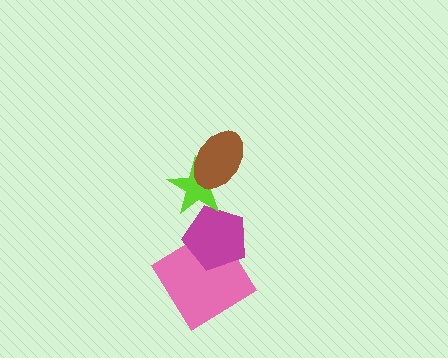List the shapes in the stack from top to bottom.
From top to bottom: the brown ellipse, the lime star, the magenta pentagon, the pink diamond.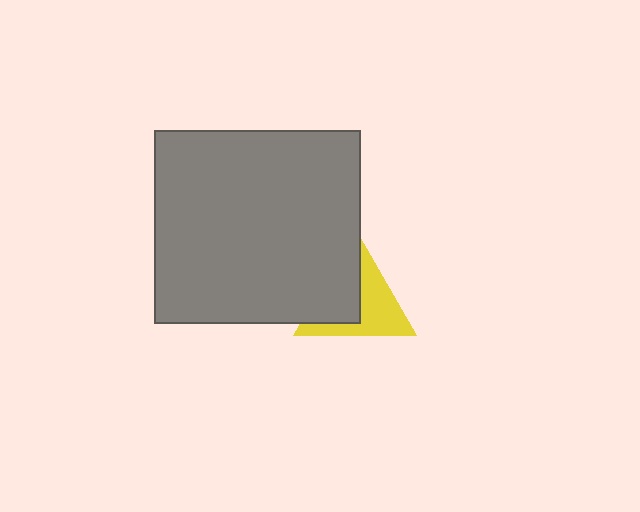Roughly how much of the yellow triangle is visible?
About half of it is visible (roughly 52%).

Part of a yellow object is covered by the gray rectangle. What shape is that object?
It is a triangle.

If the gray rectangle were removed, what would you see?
You would see the complete yellow triangle.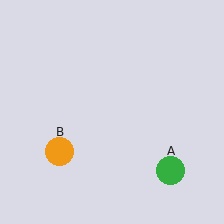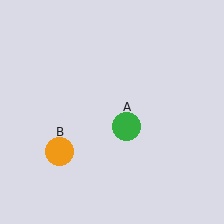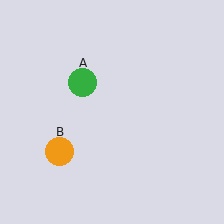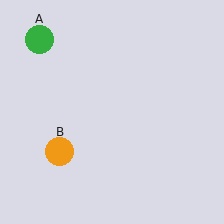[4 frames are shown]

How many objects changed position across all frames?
1 object changed position: green circle (object A).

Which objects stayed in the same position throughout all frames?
Orange circle (object B) remained stationary.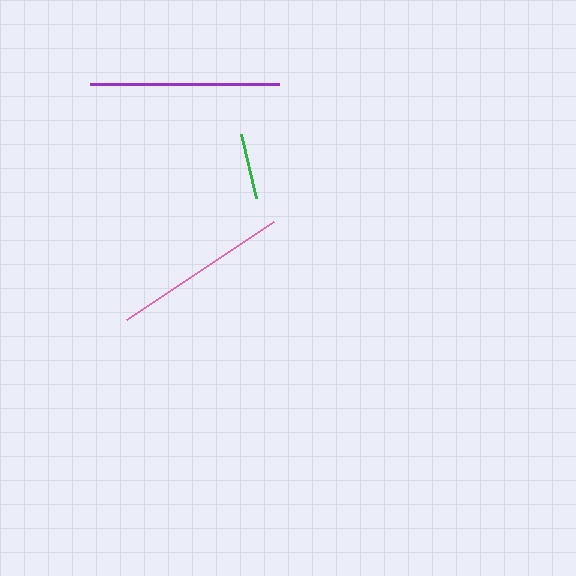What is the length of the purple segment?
The purple segment is approximately 189 pixels long.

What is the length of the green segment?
The green segment is approximately 66 pixels long.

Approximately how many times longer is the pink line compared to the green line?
The pink line is approximately 2.7 times the length of the green line.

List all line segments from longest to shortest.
From longest to shortest: purple, pink, green.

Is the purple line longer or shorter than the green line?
The purple line is longer than the green line.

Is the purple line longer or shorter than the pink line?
The purple line is longer than the pink line.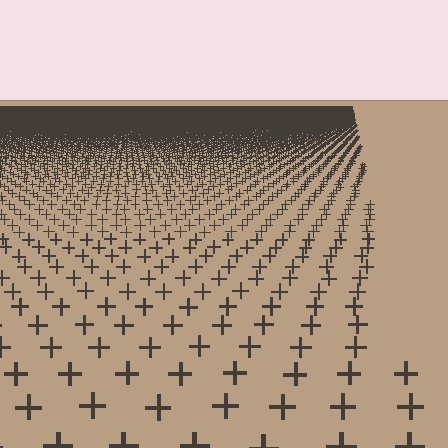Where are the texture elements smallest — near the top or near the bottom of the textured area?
Near the top.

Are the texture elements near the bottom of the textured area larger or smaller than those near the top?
Larger. Near the bottom, elements are closer to the viewer and appear at a bigger on-screen size.